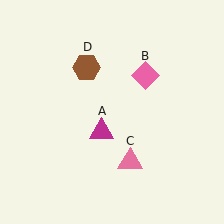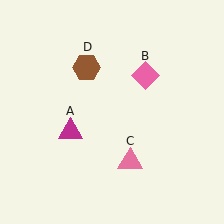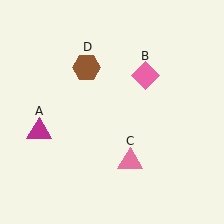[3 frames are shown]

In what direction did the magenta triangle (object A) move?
The magenta triangle (object A) moved left.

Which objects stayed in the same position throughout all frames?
Pink diamond (object B) and pink triangle (object C) and brown hexagon (object D) remained stationary.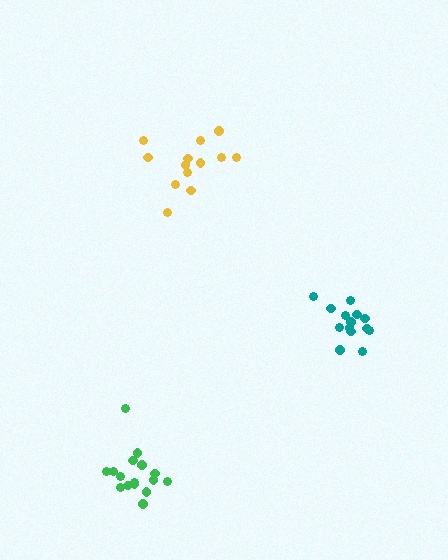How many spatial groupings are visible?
There are 3 spatial groupings.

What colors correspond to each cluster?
The clusters are colored: green, yellow, teal.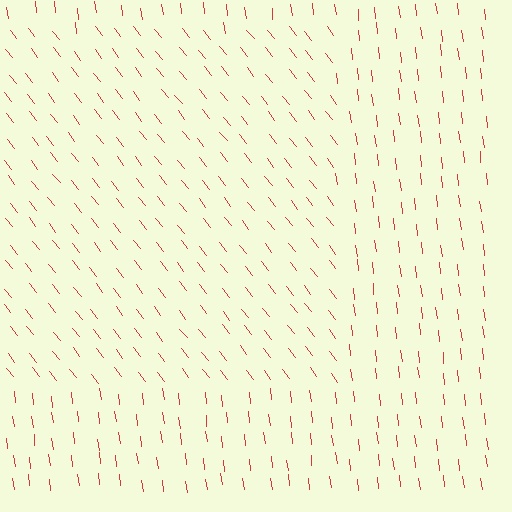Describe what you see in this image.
The image is filled with small red line segments. A rectangle region in the image has lines oriented differently from the surrounding lines, creating a visible texture boundary.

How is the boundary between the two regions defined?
The boundary is defined purely by a change in line orientation (approximately 31 degrees difference). All lines are the same color and thickness.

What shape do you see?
I see a rectangle.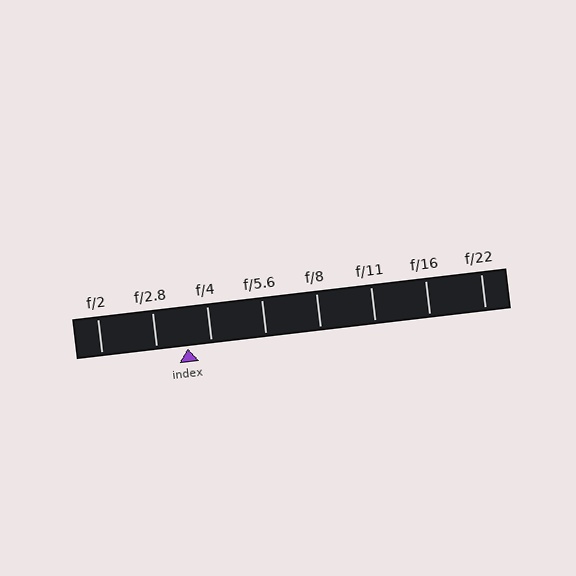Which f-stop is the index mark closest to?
The index mark is closest to f/4.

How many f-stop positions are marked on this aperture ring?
There are 8 f-stop positions marked.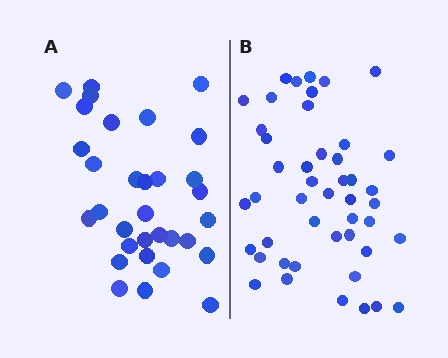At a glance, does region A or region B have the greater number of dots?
Region B (the right region) has more dots.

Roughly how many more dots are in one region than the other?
Region B has approximately 15 more dots than region A.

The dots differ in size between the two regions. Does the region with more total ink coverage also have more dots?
No. Region A has more total ink coverage because its dots are larger, but region B actually contains more individual dots. Total area can be misleading — the number of items is what matters here.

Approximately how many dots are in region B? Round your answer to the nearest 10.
About 50 dots. (The exact count is 46, which rounds to 50.)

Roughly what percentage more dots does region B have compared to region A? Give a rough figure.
About 45% more.